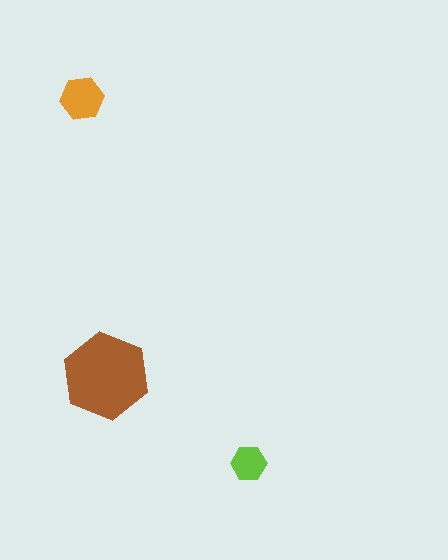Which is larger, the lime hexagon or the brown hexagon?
The brown one.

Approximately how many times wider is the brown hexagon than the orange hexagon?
About 2 times wider.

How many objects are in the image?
There are 3 objects in the image.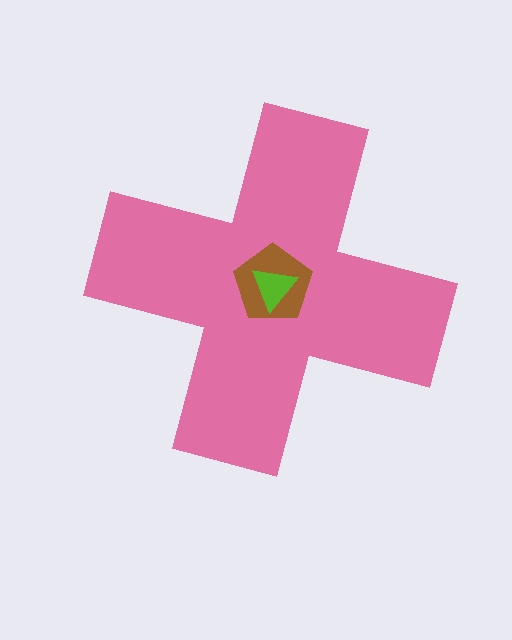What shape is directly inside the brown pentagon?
The lime triangle.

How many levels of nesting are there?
3.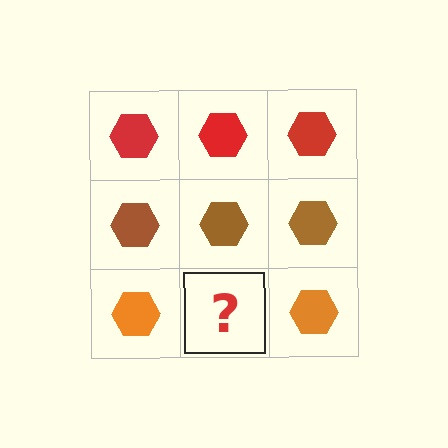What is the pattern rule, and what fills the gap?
The rule is that each row has a consistent color. The gap should be filled with an orange hexagon.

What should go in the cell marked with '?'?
The missing cell should contain an orange hexagon.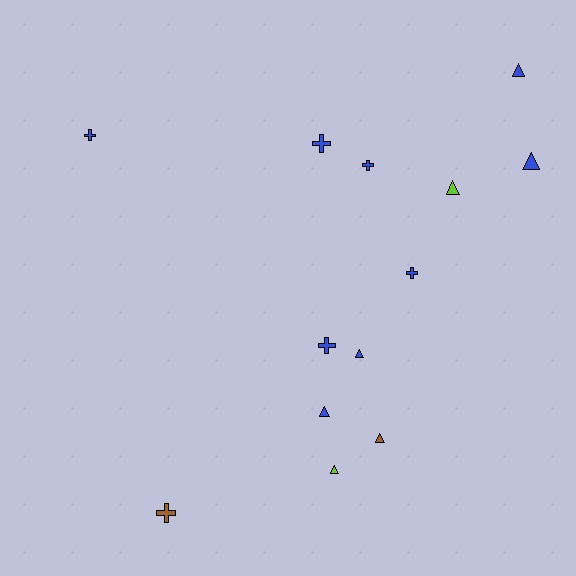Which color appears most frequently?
Blue, with 9 objects.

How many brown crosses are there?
There is 1 brown cross.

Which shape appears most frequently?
Triangle, with 7 objects.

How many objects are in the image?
There are 13 objects.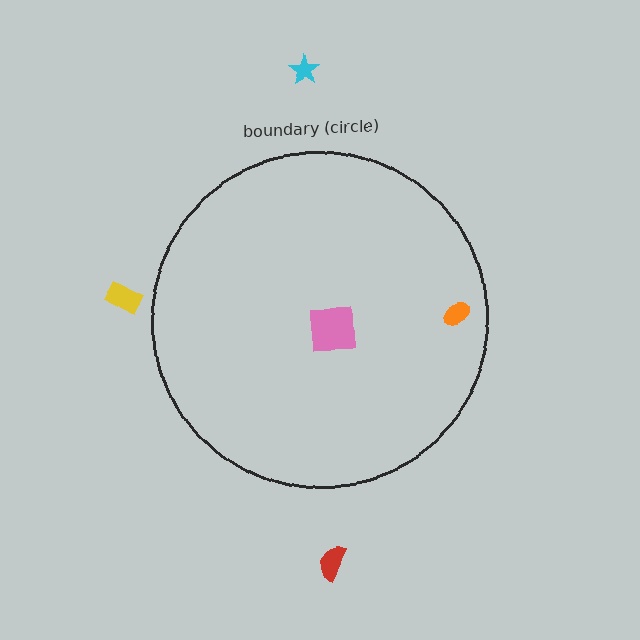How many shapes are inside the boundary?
2 inside, 3 outside.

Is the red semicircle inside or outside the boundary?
Outside.